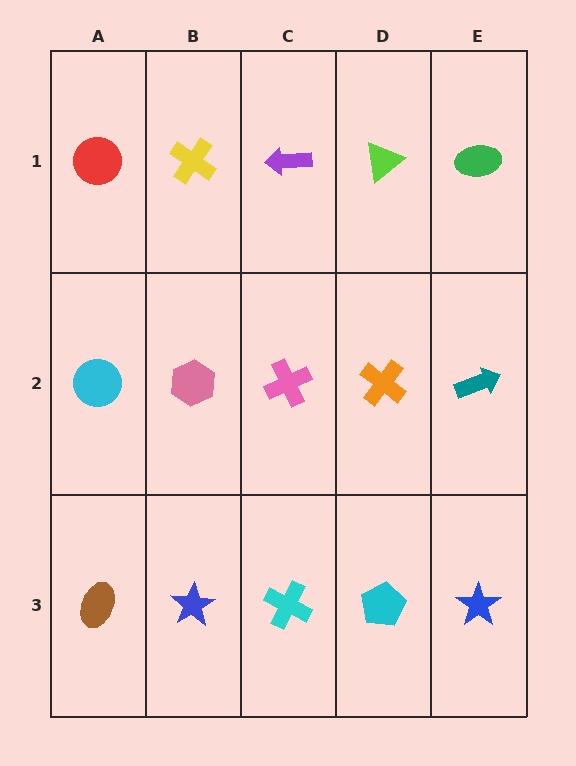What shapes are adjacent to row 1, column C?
A pink cross (row 2, column C), a yellow cross (row 1, column B), a lime triangle (row 1, column D).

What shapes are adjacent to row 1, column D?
An orange cross (row 2, column D), a purple arrow (row 1, column C), a green ellipse (row 1, column E).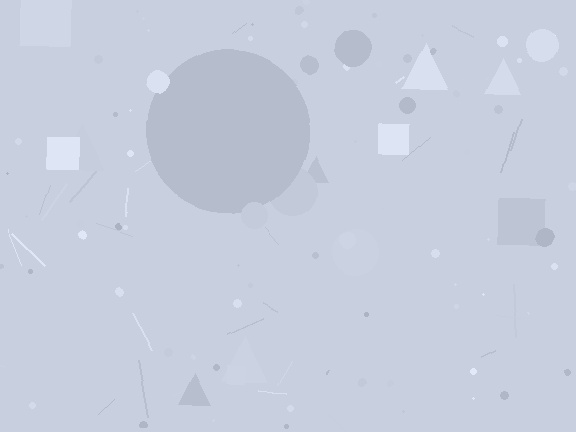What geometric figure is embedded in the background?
A circle is embedded in the background.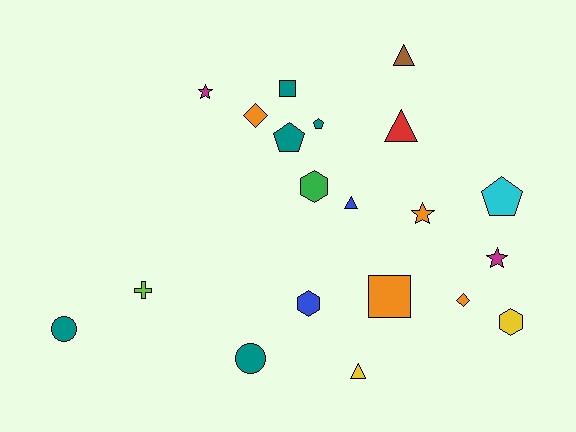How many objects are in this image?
There are 20 objects.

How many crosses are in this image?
There is 1 cross.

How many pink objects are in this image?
There are no pink objects.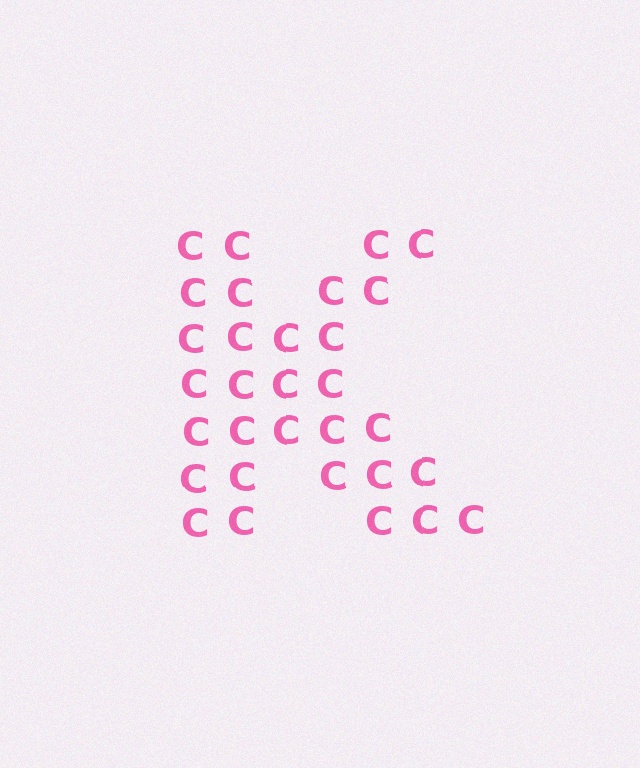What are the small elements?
The small elements are letter C's.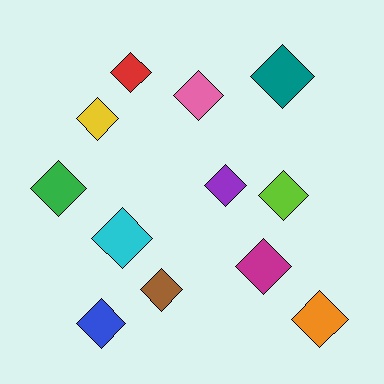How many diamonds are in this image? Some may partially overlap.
There are 12 diamonds.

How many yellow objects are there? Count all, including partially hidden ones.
There is 1 yellow object.